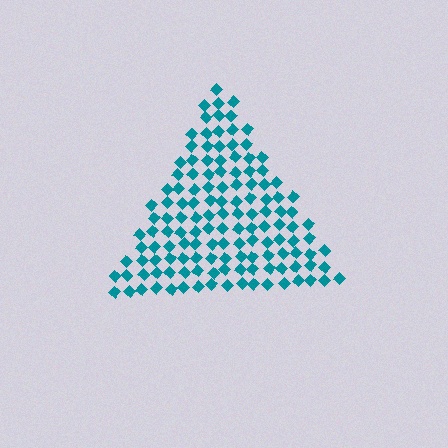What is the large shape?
The large shape is a triangle.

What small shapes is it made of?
It is made of small diamonds.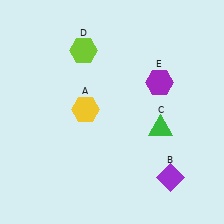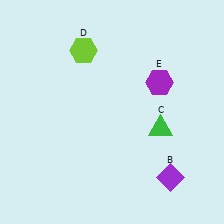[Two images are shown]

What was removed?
The yellow hexagon (A) was removed in Image 2.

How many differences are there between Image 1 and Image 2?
There is 1 difference between the two images.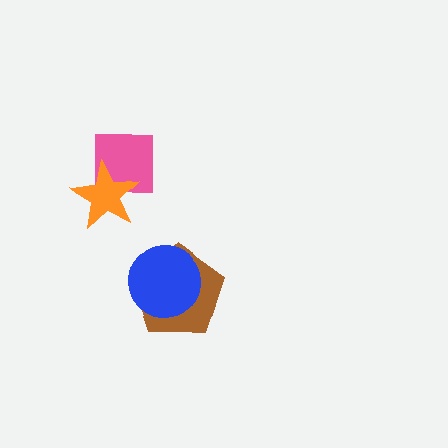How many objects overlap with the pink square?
1 object overlaps with the pink square.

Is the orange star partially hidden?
No, no other shape covers it.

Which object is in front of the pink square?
The orange star is in front of the pink square.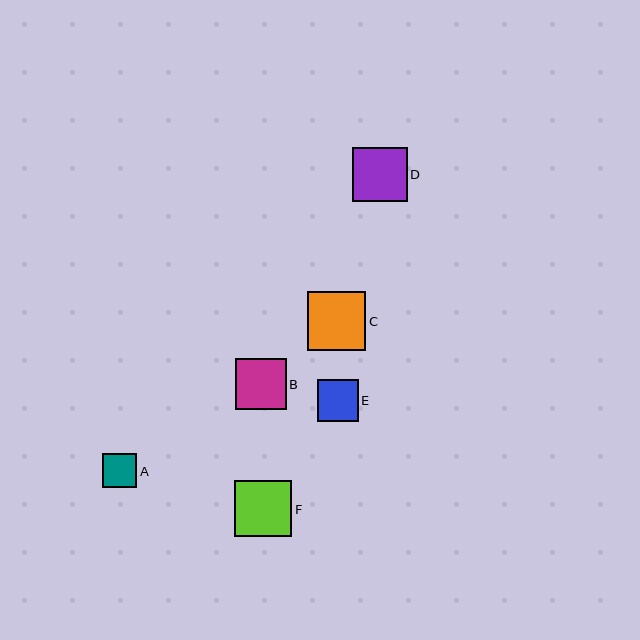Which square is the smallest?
Square A is the smallest with a size of approximately 34 pixels.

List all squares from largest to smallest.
From largest to smallest: C, F, D, B, E, A.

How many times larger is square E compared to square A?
Square E is approximately 1.2 times the size of square A.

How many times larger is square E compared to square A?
Square E is approximately 1.2 times the size of square A.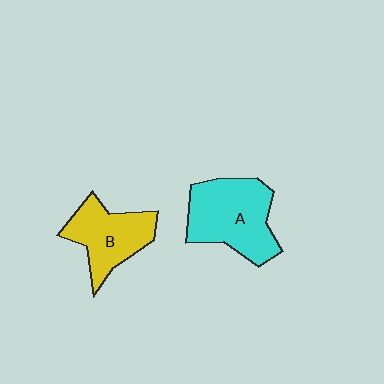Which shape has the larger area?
Shape A (cyan).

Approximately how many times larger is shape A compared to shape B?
Approximately 1.3 times.